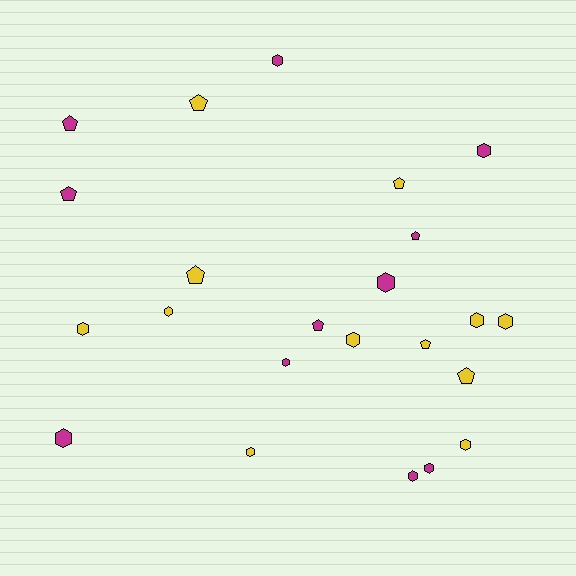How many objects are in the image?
There are 23 objects.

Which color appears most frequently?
Yellow, with 12 objects.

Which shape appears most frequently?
Hexagon, with 14 objects.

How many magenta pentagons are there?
There are 4 magenta pentagons.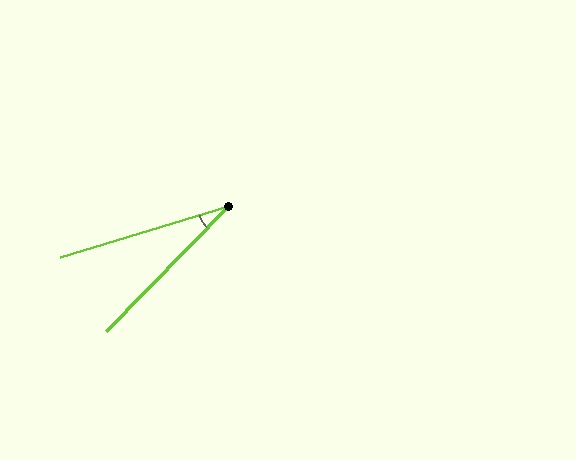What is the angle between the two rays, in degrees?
Approximately 29 degrees.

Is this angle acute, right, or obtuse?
It is acute.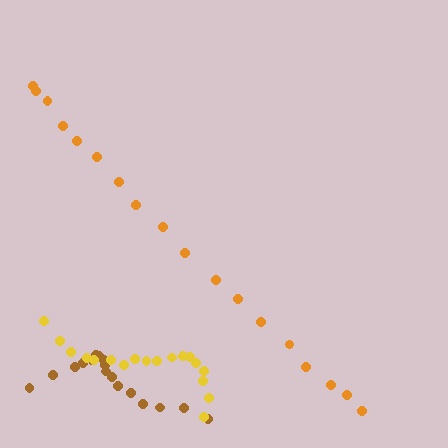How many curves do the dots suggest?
There are 3 distinct paths.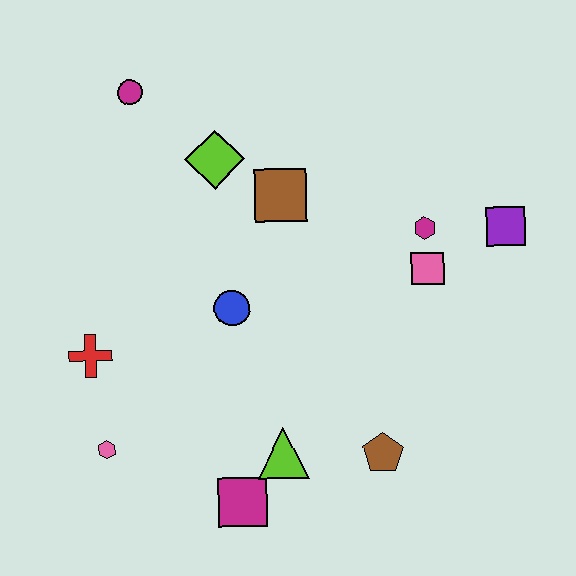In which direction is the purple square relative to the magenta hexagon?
The purple square is to the right of the magenta hexagon.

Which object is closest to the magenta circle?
The lime diamond is closest to the magenta circle.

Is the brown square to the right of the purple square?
No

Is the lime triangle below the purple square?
Yes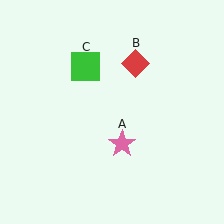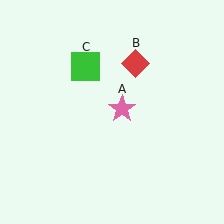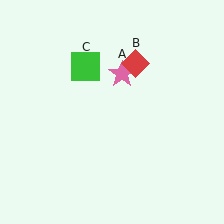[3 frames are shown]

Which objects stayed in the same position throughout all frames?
Red diamond (object B) and green square (object C) remained stationary.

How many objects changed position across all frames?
1 object changed position: pink star (object A).